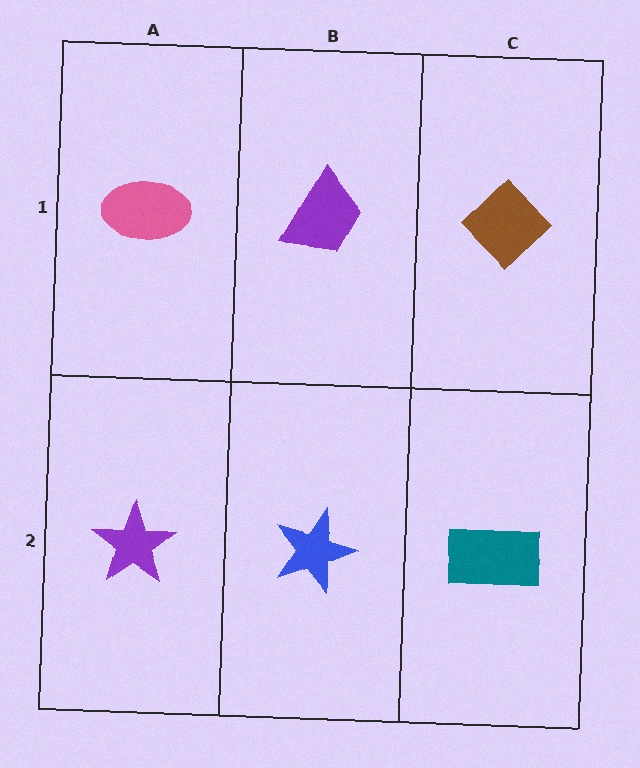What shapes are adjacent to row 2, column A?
A pink ellipse (row 1, column A), a blue star (row 2, column B).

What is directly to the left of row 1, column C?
A purple trapezoid.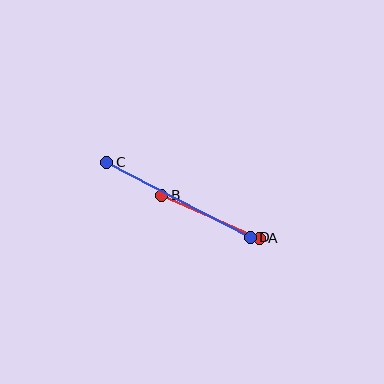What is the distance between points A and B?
The distance is approximately 106 pixels.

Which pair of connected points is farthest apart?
Points C and D are farthest apart.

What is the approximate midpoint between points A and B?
The midpoint is at approximately (211, 217) pixels.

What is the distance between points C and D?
The distance is approximately 162 pixels.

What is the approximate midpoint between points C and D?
The midpoint is at approximately (179, 200) pixels.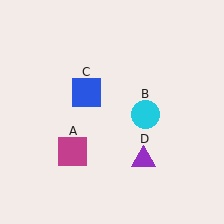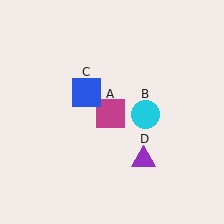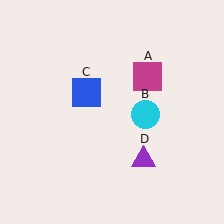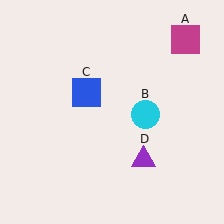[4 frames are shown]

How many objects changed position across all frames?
1 object changed position: magenta square (object A).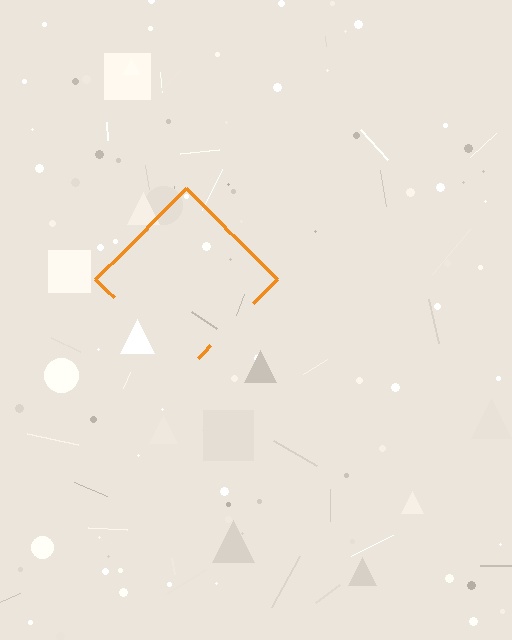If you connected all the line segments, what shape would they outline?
They would outline a diamond.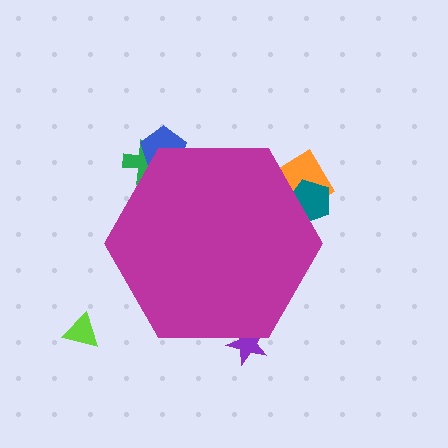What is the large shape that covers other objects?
A magenta hexagon.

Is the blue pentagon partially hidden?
Yes, the blue pentagon is partially hidden behind the magenta hexagon.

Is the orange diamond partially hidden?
Yes, the orange diamond is partially hidden behind the magenta hexagon.